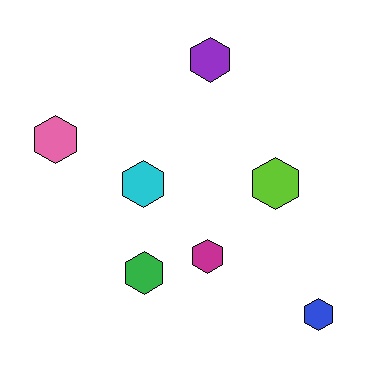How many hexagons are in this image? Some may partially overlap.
There are 7 hexagons.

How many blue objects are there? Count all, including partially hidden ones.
There is 1 blue object.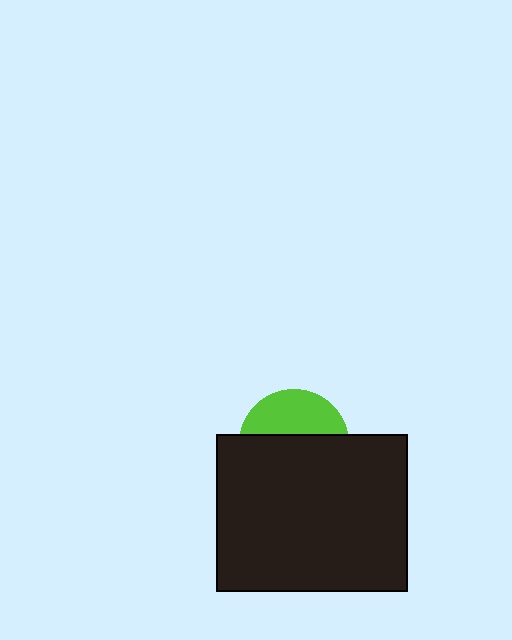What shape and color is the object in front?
The object in front is a black rectangle.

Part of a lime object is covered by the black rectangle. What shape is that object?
It is a circle.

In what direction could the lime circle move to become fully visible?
The lime circle could move up. That would shift it out from behind the black rectangle entirely.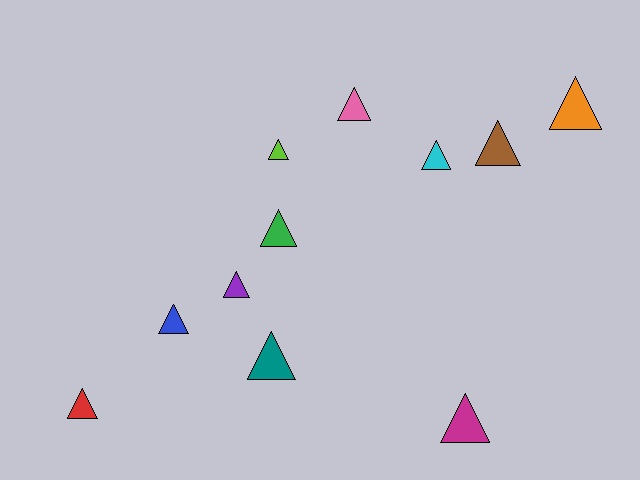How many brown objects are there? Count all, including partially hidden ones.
There is 1 brown object.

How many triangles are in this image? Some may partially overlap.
There are 11 triangles.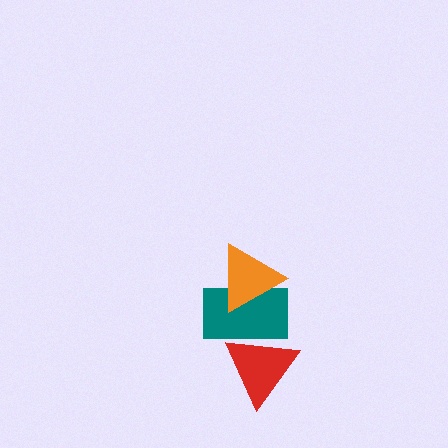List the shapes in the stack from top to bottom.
From top to bottom: the orange triangle, the teal rectangle, the red triangle.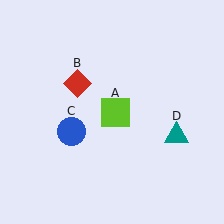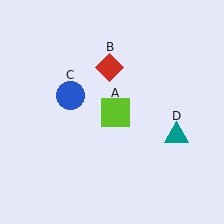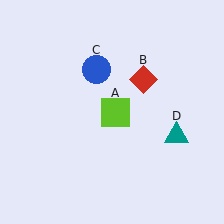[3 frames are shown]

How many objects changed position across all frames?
2 objects changed position: red diamond (object B), blue circle (object C).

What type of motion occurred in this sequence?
The red diamond (object B), blue circle (object C) rotated clockwise around the center of the scene.